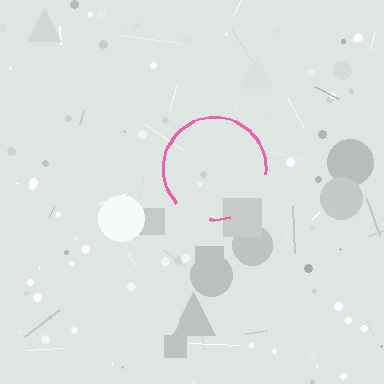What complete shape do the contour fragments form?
The contour fragments form a circle.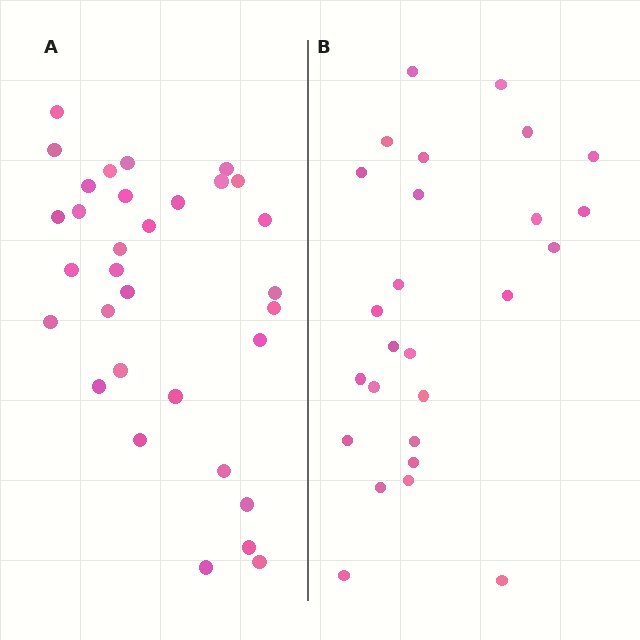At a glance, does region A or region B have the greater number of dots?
Region A (the left region) has more dots.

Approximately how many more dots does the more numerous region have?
Region A has about 6 more dots than region B.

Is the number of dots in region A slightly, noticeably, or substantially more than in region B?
Region A has only slightly more — the two regions are fairly close. The ratio is roughly 1.2 to 1.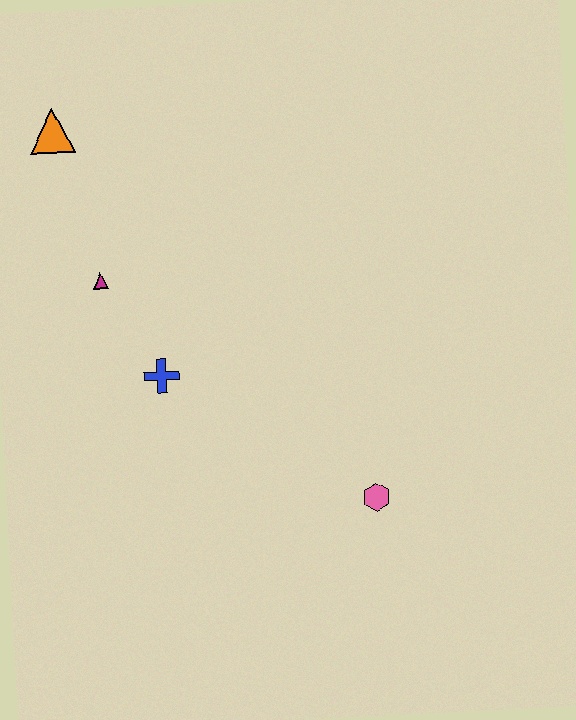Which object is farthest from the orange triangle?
The pink hexagon is farthest from the orange triangle.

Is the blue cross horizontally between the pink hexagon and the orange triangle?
Yes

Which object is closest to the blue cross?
The magenta triangle is closest to the blue cross.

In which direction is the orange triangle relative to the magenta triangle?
The orange triangle is above the magenta triangle.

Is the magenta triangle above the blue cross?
Yes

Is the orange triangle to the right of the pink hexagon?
No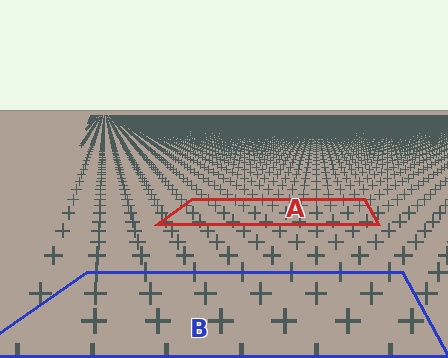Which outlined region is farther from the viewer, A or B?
Region A is farther from the viewer — the texture elements inside it appear smaller and more densely packed.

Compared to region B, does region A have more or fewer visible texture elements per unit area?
Region A has more texture elements per unit area — they are packed more densely because it is farther away.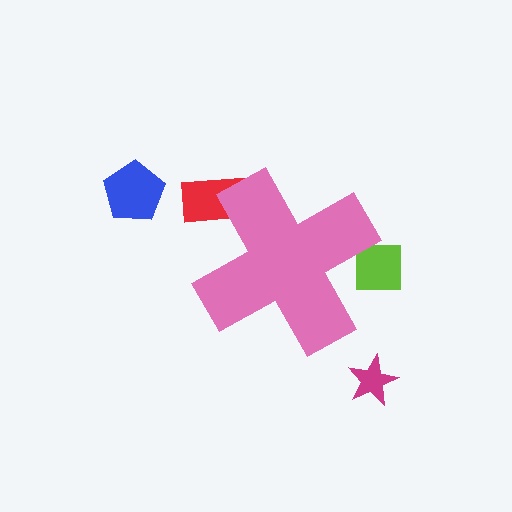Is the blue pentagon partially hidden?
No, the blue pentagon is fully visible.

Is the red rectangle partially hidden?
Yes, the red rectangle is partially hidden behind the pink cross.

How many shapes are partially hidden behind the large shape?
2 shapes are partially hidden.